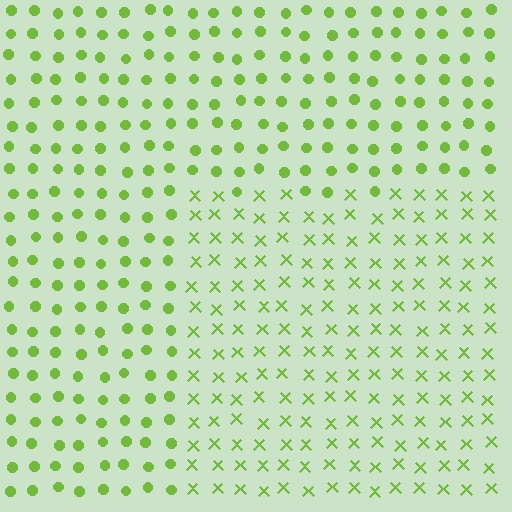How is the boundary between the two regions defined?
The boundary is defined by a change in element shape: X marks inside vs. circles outside. All elements share the same color and spacing.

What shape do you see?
I see a rectangle.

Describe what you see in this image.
The image is filled with small lime elements arranged in a uniform grid. A rectangle-shaped region contains X marks, while the surrounding area contains circles. The boundary is defined purely by the change in element shape.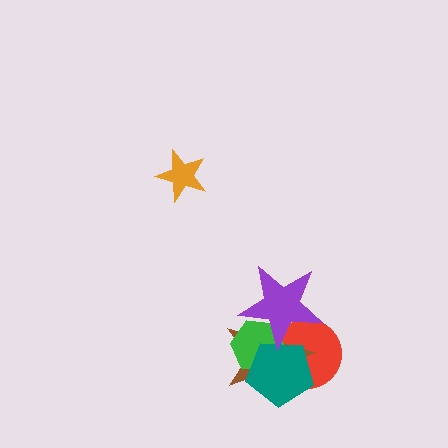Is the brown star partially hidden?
Yes, it is partially covered by another shape.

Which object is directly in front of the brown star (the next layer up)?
The green hexagon is directly in front of the brown star.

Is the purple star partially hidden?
No, no other shape covers it.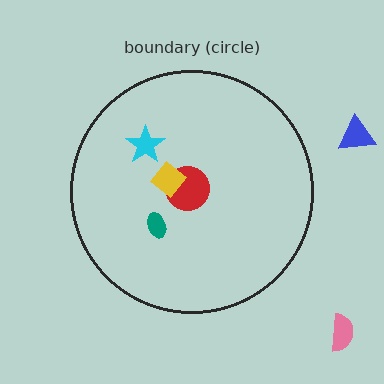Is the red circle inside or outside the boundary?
Inside.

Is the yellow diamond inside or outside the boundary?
Inside.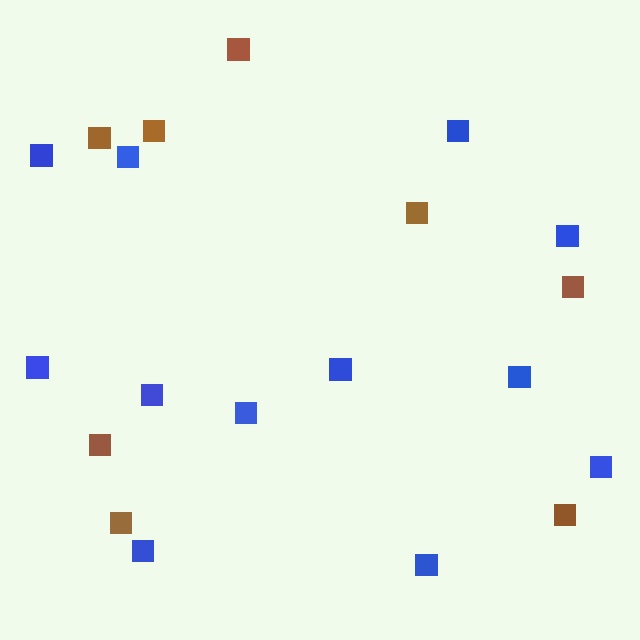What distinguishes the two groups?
There are 2 groups: one group of brown squares (8) and one group of blue squares (12).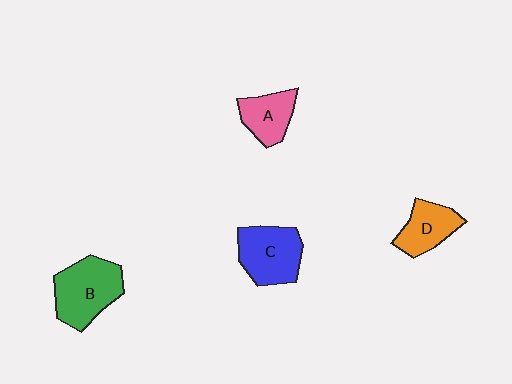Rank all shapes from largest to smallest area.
From largest to smallest: B (green), C (blue), D (orange), A (pink).